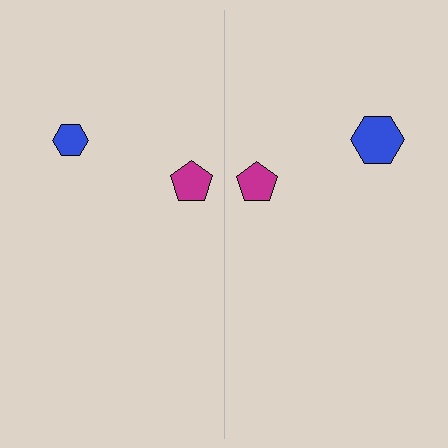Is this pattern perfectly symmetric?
No, the pattern is not perfectly symmetric. The blue hexagon on the right side has a different size than its mirror counterpart.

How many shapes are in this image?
There are 4 shapes in this image.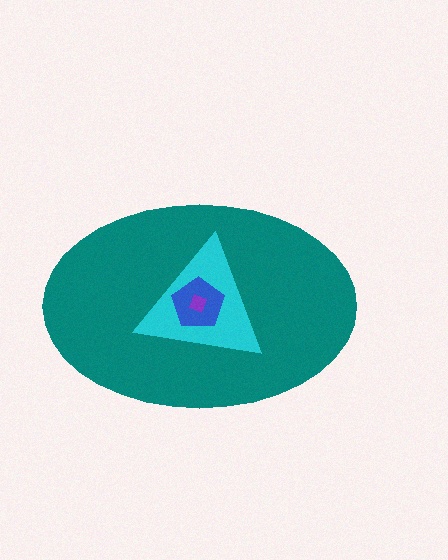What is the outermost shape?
The teal ellipse.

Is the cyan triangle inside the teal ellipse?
Yes.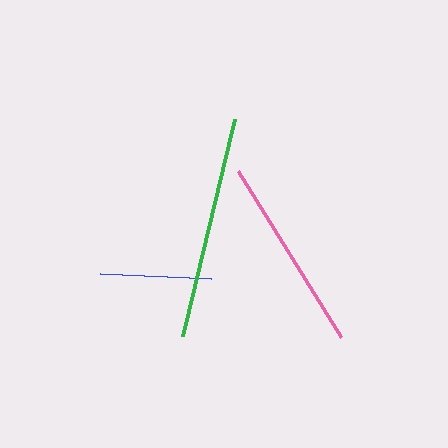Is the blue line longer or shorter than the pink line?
The pink line is longer than the blue line.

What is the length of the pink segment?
The pink segment is approximately 195 pixels long.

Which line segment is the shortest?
The blue line is the shortest at approximately 111 pixels.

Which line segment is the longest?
The green line is the longest at approximately 222 pixels.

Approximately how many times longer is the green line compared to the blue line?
The green line is approximately 2.0 times the length of the blue line.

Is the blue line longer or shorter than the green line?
The green line is longer than the blue line.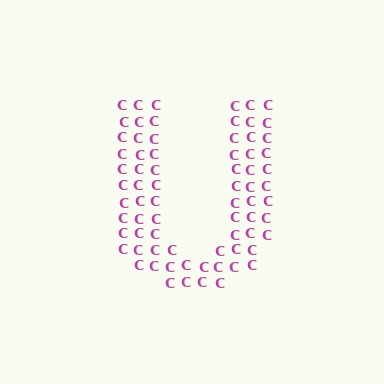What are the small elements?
The small elements are letter C's.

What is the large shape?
The large shape is the letter U.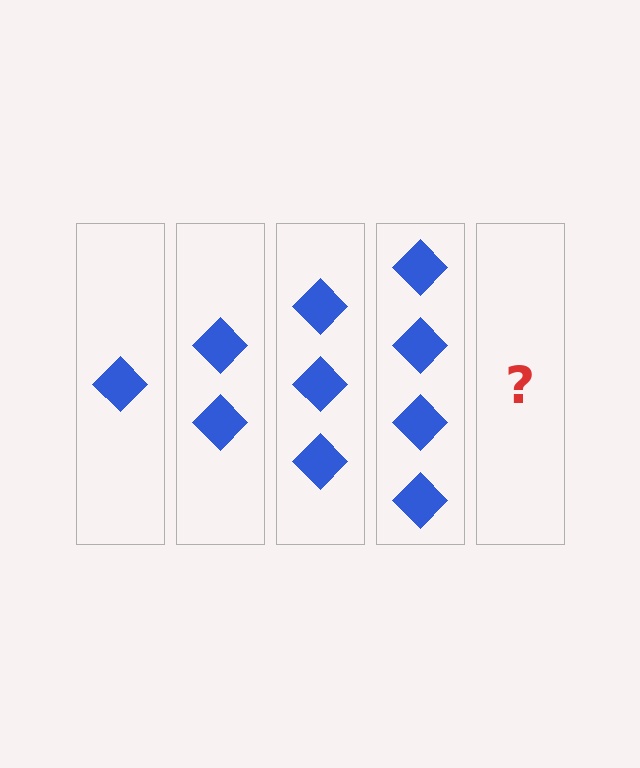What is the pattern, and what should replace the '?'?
The pattern is that each step adds one more diamond. The '?' should be 5 diamonds.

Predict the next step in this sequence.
The next step is 5 diamonds.